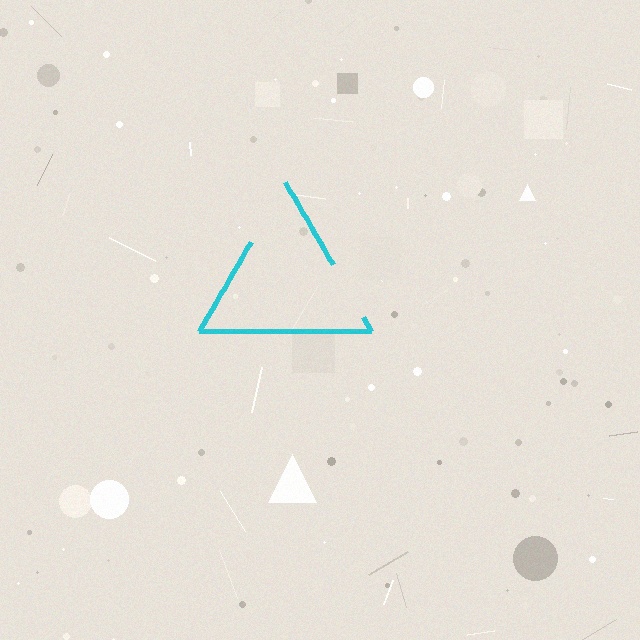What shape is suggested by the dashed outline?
The dashed outline suggests a triangle.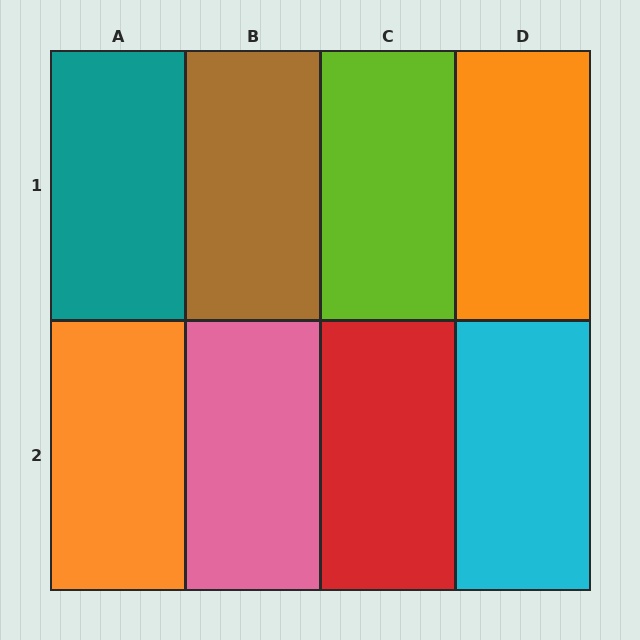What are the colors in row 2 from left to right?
Orange, pink, red, cyan.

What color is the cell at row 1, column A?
Teal.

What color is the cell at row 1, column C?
Lime.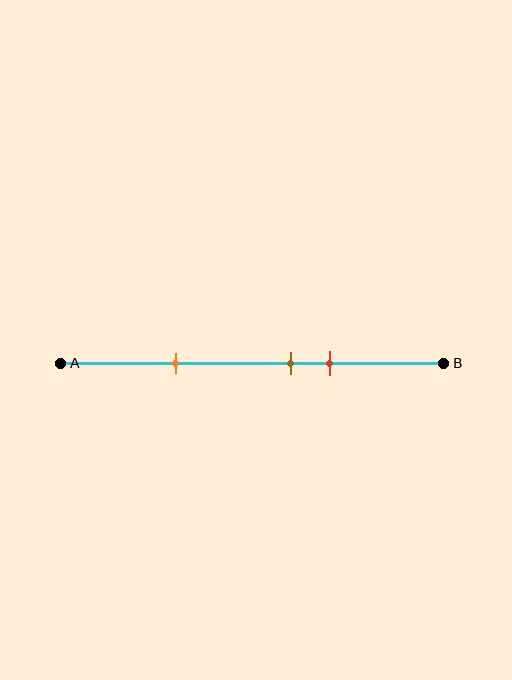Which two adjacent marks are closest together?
The brown and red marks are the closest adjacent pair.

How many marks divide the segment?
There are 3 marks dividing the segment.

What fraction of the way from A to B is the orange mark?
The orange mark is approximately 30% (0.3) of the way from A to B.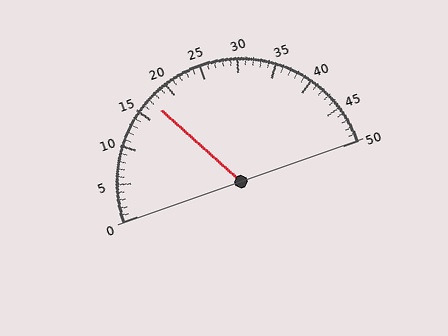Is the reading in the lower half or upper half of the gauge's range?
The reading is in the lower half of the range (0 to 50).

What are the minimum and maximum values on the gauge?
The gauge ranges from 0 to 50.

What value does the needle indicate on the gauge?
The needle indicates approximately 17.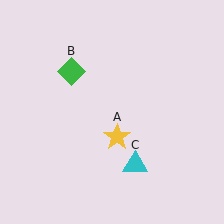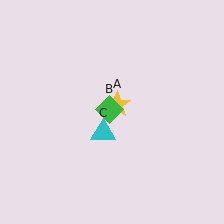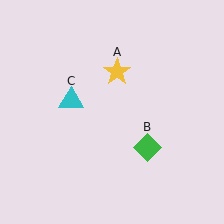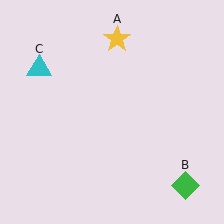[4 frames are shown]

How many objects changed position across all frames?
3 objects changed position: yellow star (object A), green diamond (object B), cyan triangle (object C).